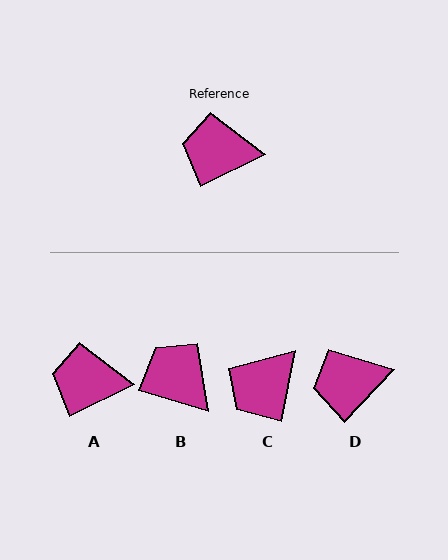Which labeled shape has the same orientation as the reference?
A.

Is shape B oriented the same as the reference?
No, it is off by about 43 degrees.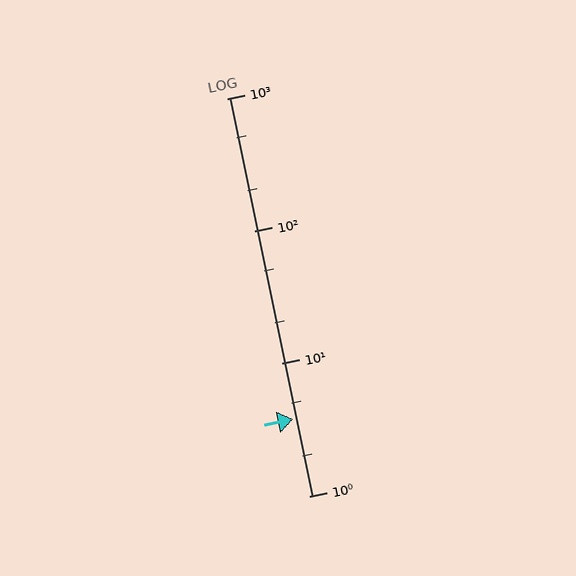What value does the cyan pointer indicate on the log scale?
The pointer indicates approximately 3.8.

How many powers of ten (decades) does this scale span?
The scale spans 3 decades, from 1 to 1000.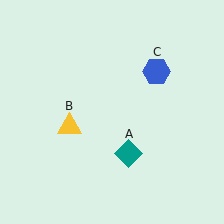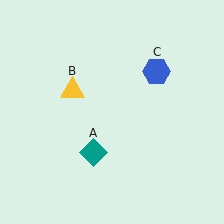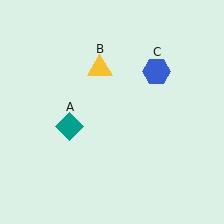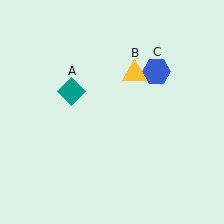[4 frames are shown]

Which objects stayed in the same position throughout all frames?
Blue hexagon (object C) remained stationary.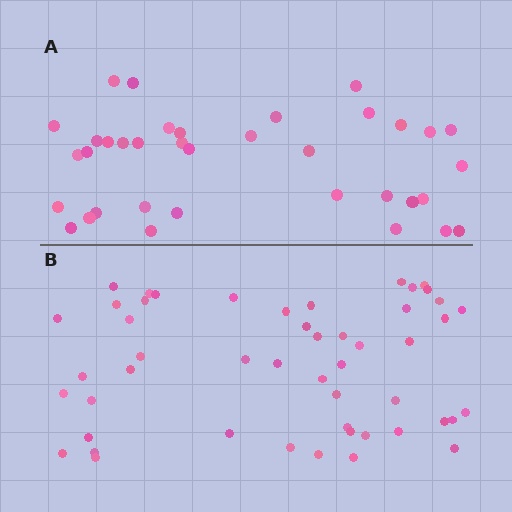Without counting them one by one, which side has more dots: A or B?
Region B (the bottom region) has more dots.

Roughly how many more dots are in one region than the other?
Region B has approximately 15 more dots than region A.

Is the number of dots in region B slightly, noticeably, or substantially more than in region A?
Region B has noticeably more, but not dramatically so. The ratio is roughly 1.4 to 1.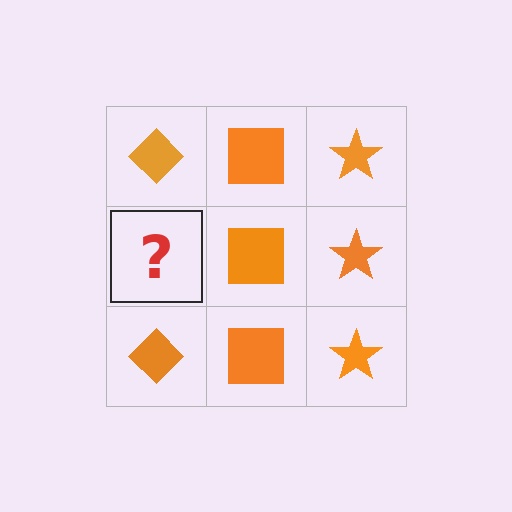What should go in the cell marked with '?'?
The missing cell should contain an orange diamond.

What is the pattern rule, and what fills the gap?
The rule is that each column has a consistent shape. The gap should be filled with an orange diamond.